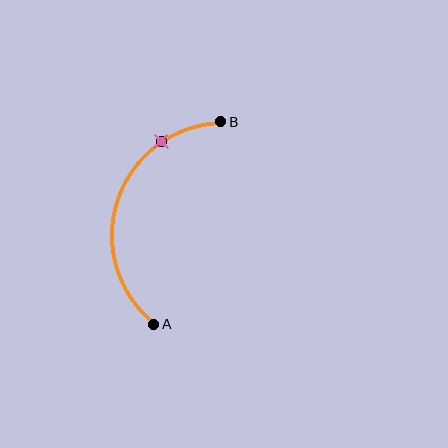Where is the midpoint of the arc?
The arc midpoint is the point on the curve farthest from the straight line joining A and B. It sits to the left of that line.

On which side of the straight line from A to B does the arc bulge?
The arc bulges to the left of the straight line connecting A and B.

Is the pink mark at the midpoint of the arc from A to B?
No. The pink mark lies on the arc but is closer to endpoint B. The arc midpoint would be at the point on the curve equidistant along the arc from both A and B.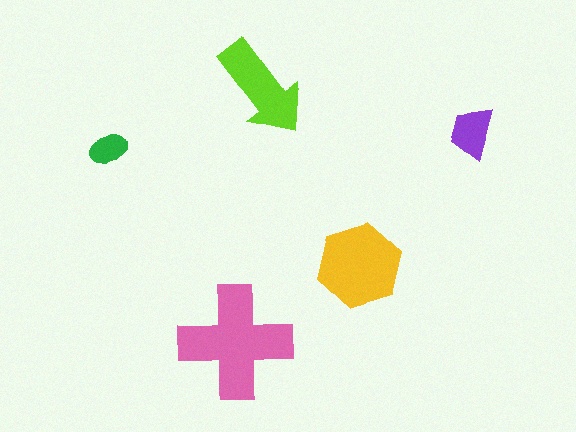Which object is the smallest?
The green ellipse.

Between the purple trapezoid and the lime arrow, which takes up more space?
The lime arrow.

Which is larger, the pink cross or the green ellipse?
The pink cross.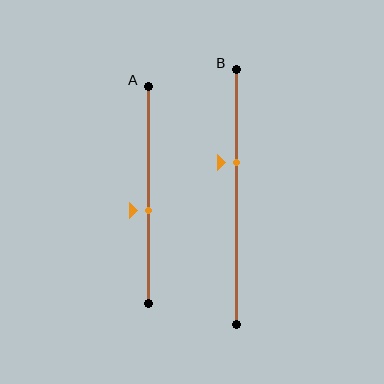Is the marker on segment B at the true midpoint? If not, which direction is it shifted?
No, the marker on segment B is shifted upward by about 14% of the segment length.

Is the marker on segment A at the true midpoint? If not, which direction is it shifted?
No, the marker on segment A is shifted downward by about 7% of the segment length.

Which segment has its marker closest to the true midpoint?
Segment A has its marker closest to the true midpoint.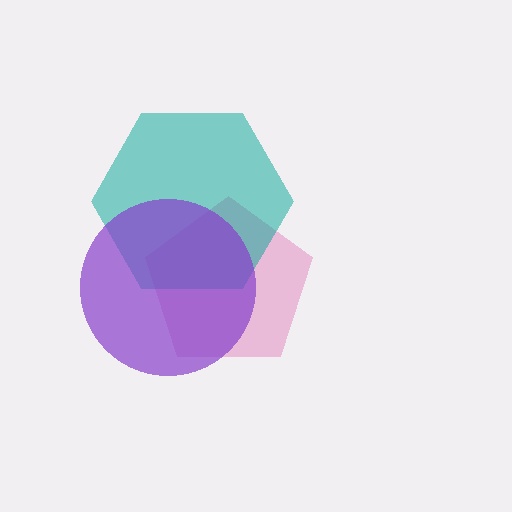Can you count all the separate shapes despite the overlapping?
Yes, there are 3 separate shapes.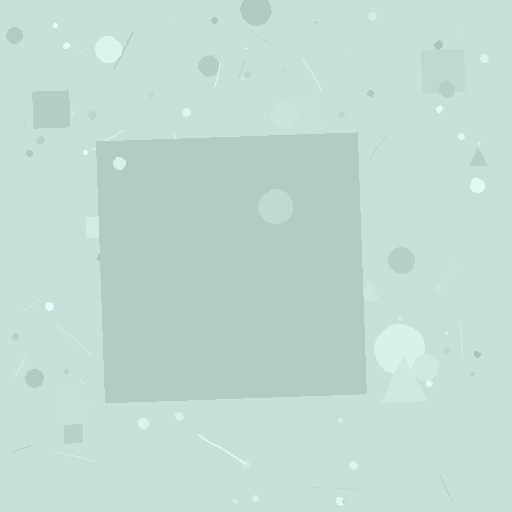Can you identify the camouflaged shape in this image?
The camouflaged shape is a square.